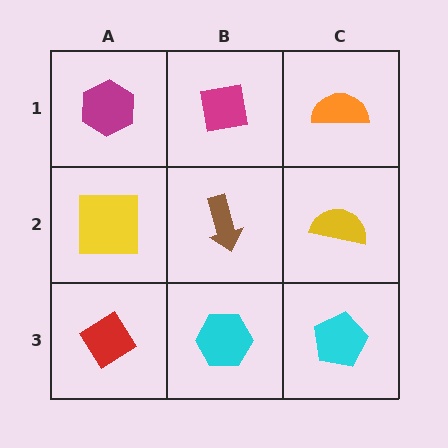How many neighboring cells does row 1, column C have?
2.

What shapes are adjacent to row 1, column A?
A yellow square (row 2, column A), a magenta square (row 1, column B).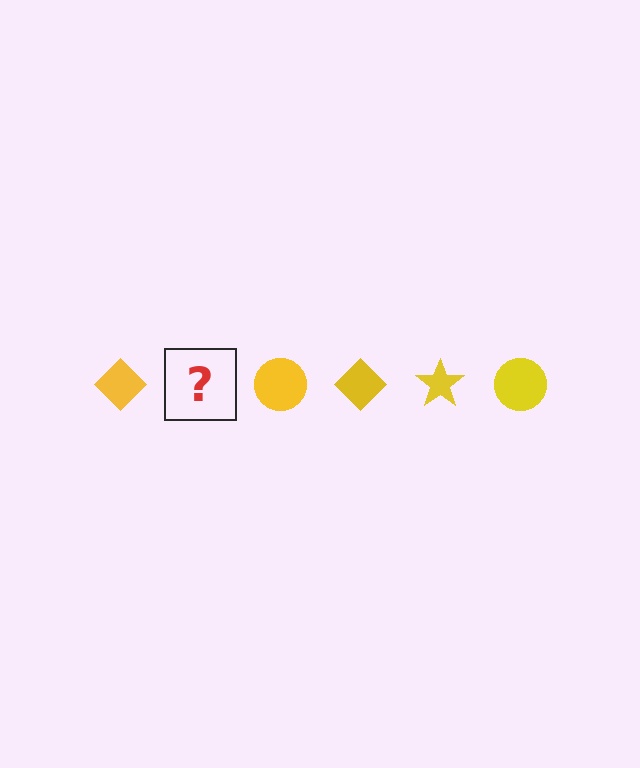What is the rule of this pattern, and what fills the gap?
The rule is that the pattern cycles through diamond, star, circle shapes in yellow. The gap should be filled with a yellow star.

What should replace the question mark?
The question mark should be replaced with a yellow star.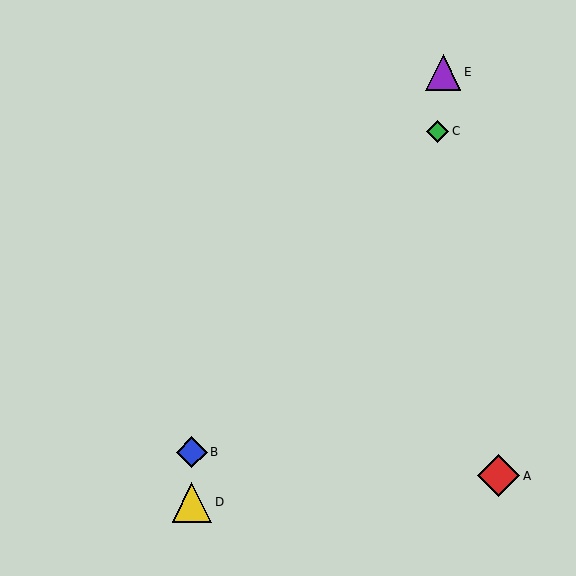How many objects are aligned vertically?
2 objects (B, D) are aligned vertically.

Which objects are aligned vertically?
Objects B, D are aligned vertically.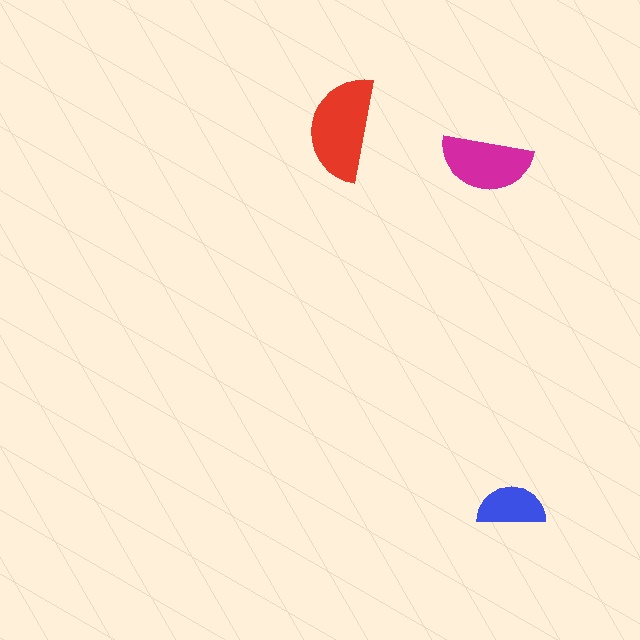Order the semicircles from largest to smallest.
the red one, the magenta one, the blue one.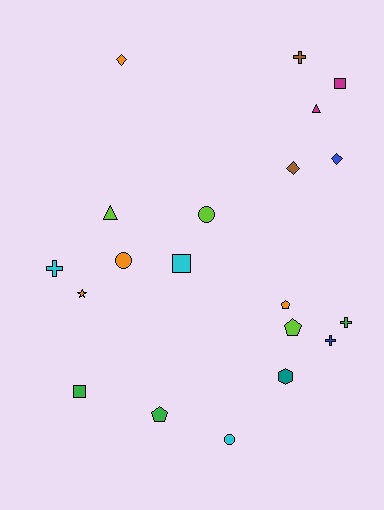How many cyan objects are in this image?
There are 3 cyan objects.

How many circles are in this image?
There are 3 circles.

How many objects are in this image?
There are 20 objects.